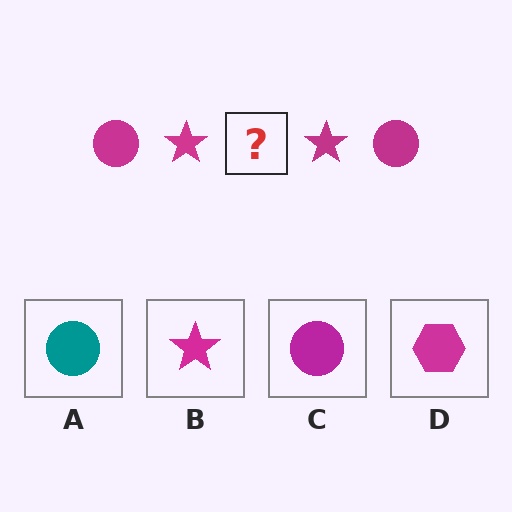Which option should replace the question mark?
Option C.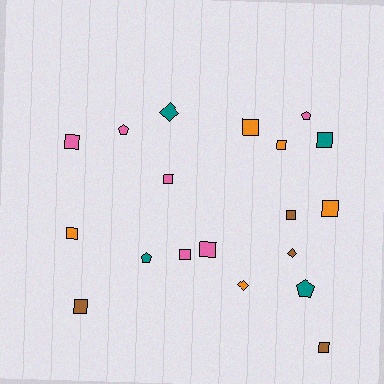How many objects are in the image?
There are 19 objects.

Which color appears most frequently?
Pink, with 6 objects.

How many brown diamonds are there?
There is 1 brown diamond.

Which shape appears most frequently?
Square, with 12 objects.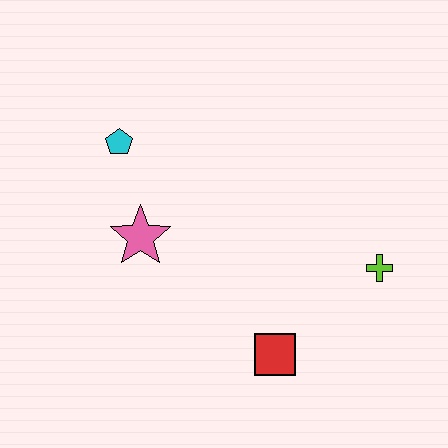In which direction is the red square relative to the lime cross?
The red square is to the left of the lime cross.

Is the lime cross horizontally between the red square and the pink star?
No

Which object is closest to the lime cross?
The red square is closest to the lime cross.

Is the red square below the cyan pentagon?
Yes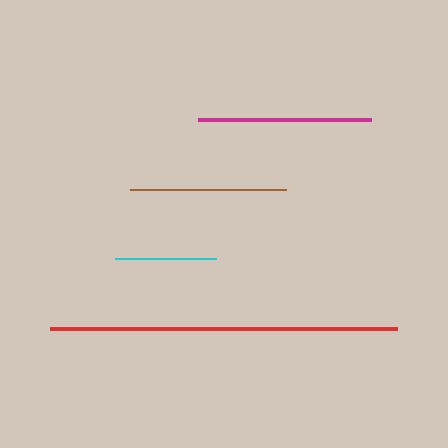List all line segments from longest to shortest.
From longest to shortest: red, magenta, brown, cyan.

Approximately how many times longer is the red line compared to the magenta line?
The red line is approximately 2.0 times the length of the magenta line.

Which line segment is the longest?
The red line is the longest at approximately 347 pixels.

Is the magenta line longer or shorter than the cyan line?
The magenta line is longer than the cyan line.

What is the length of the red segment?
The red segment is approximately 347 pixels long.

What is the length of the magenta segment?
The magenta segment is approximately 172 pixels long.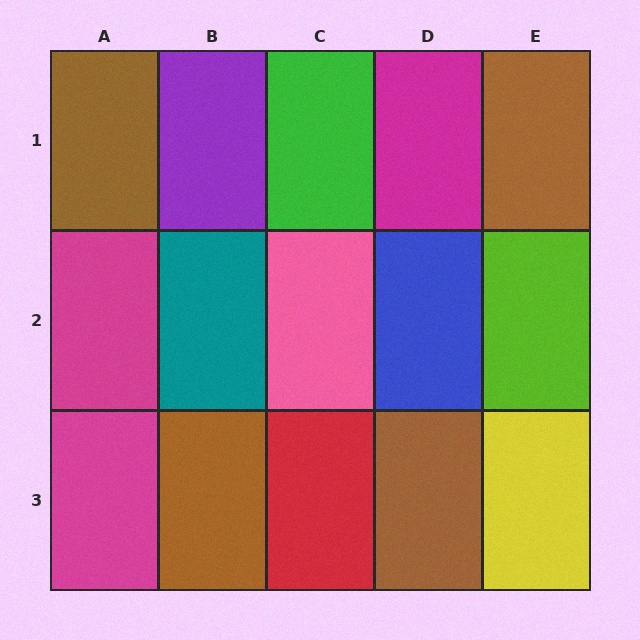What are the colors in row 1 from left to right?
Brown, purple, green, magenta, brown.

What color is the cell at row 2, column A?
Magenta.